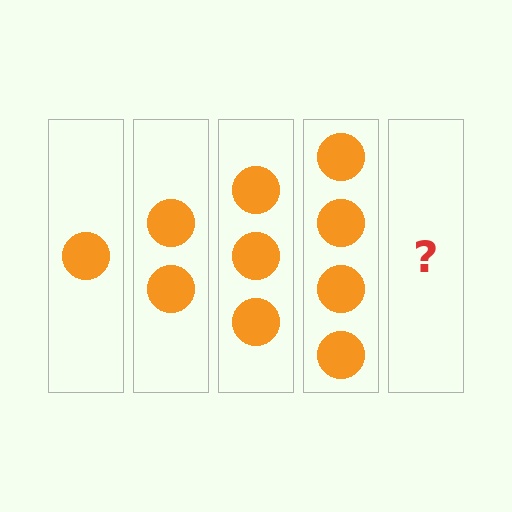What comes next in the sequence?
The next element should be 5 circles.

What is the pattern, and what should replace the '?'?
The pattern is that each step adds one more circle. The '?' should be 5 circles.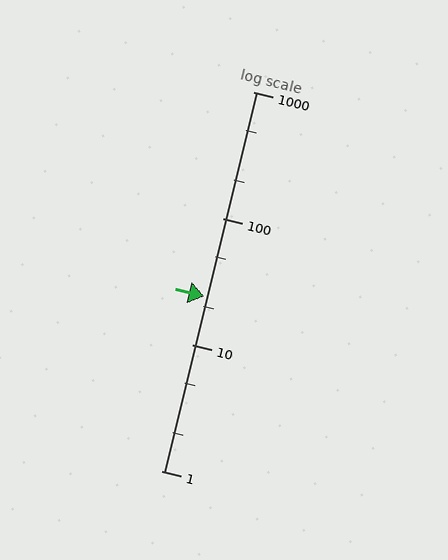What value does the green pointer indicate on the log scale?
The pointer indicates approximately 24.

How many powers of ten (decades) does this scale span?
The scale spans 3 decades, from 1 to 1000.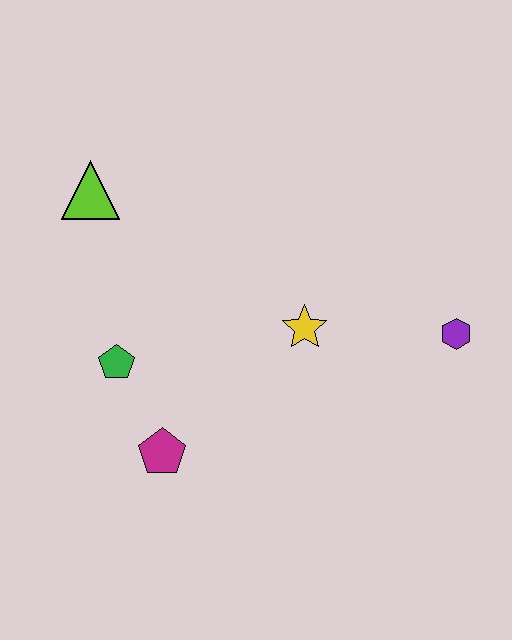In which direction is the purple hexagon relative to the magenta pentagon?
The purple hexagon is to the right of the magenta pentagon.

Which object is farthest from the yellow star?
The lime triangle is farthest from the yellow star.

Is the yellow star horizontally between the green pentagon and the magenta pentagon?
No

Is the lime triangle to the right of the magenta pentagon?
No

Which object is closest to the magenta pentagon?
The green pentagon is closest to the magenta pentagon.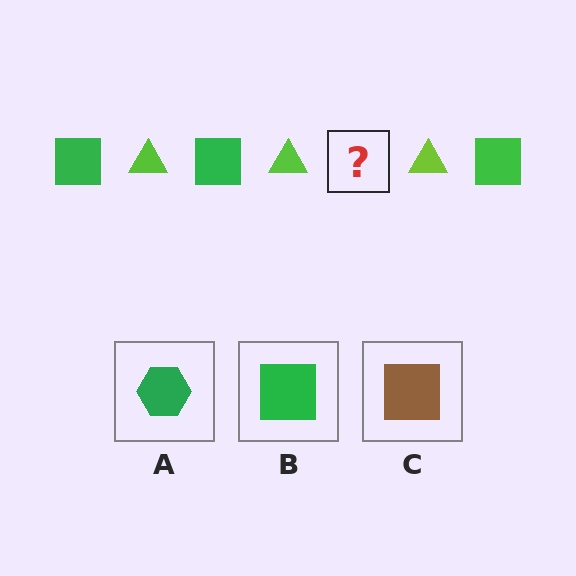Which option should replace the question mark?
Option B.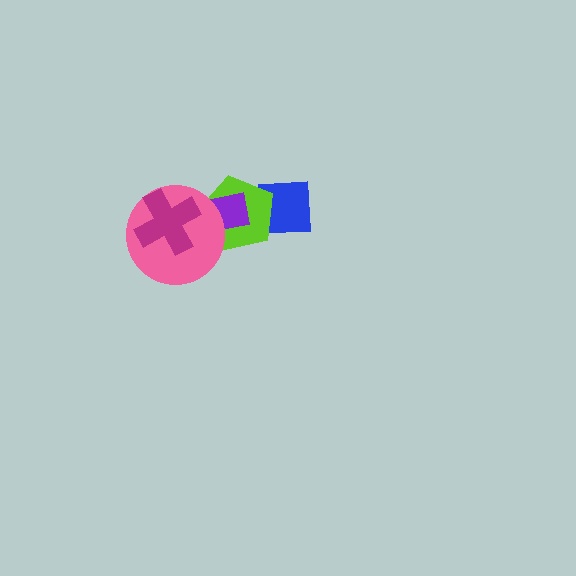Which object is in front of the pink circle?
The magenta cross is in front of the pink circle.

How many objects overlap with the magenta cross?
2 objects overlap with the magenta cross.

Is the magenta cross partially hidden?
No, no other shape covers it.